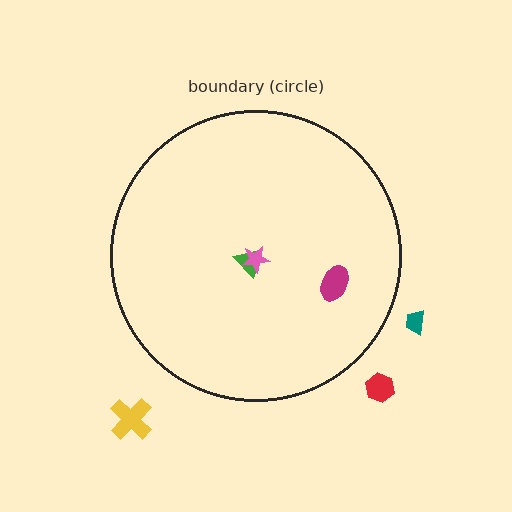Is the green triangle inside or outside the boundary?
Inside.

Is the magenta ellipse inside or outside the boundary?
Inside.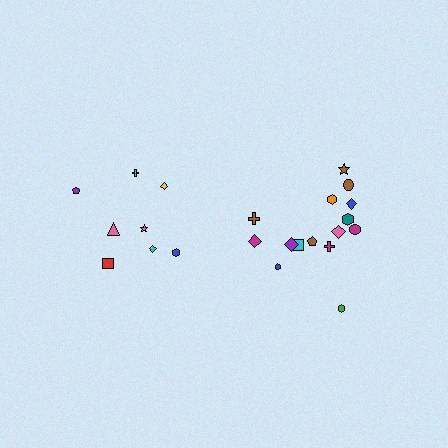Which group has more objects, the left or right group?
The right group.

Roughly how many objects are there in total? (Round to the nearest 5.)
Roughly 25 objects in total.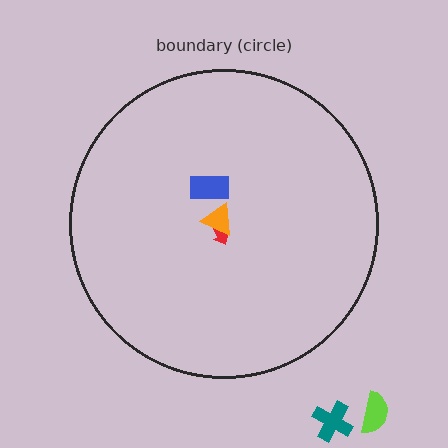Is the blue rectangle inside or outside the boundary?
Inside.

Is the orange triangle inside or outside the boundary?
Inside.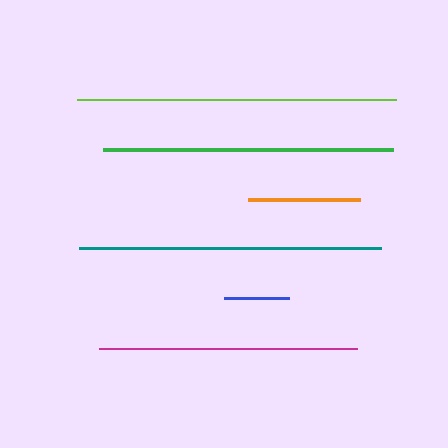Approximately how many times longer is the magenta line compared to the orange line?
The magenta line is approximately 2.3 times the length of the orange line.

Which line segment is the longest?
The lime line is the longest at approximately 319 pixels.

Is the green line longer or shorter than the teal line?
The teal line is longer than the green line.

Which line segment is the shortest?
The blue line is the shortest at approximately 65 pixels.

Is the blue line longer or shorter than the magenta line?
The magenta line is longer than the blue line.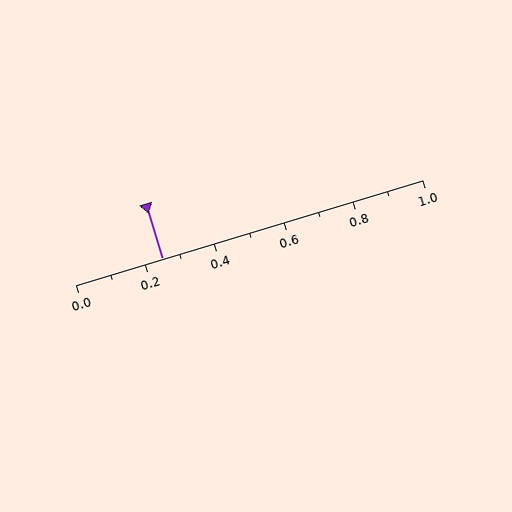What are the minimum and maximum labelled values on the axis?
The axis runs from 0.0 to 1.0.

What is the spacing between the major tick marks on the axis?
The major ticks are spaced 0.2 apart.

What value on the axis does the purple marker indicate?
The marker indicates approximately 0.25.